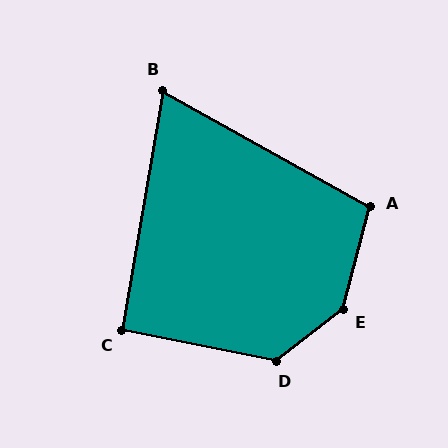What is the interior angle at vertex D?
Approximately 131 degrees (obtuse).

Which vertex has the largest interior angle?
E, at approximately 142 degrees.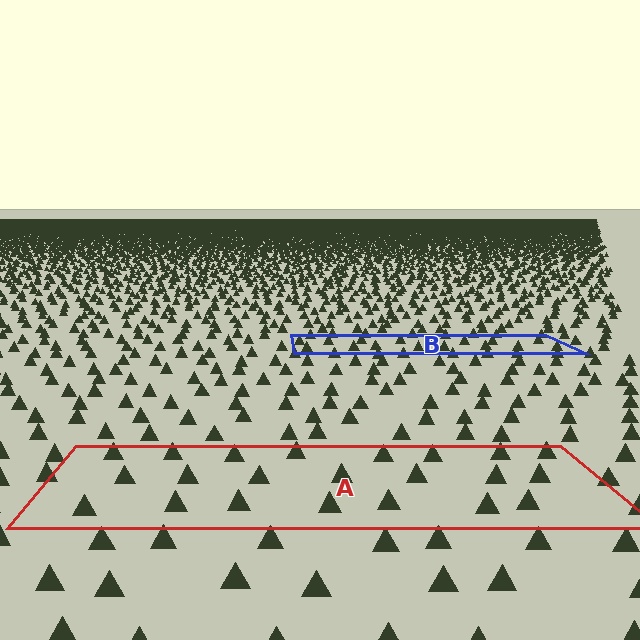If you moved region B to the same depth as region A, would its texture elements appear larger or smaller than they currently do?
They would appear larger. At a closer depth, the same texture elements are projected at a bigger on-screen size.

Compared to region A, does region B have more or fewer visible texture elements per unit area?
Region B has more texture elements per unit area — they are packed more densely because it is farther away.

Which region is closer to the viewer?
Region A is closer. The texture elements there are larger and more spread out.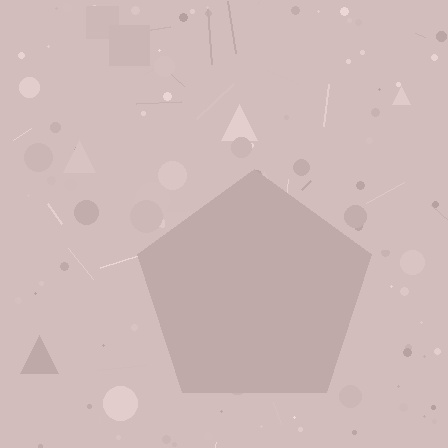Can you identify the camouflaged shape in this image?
The camouflaged shape is a pentagon.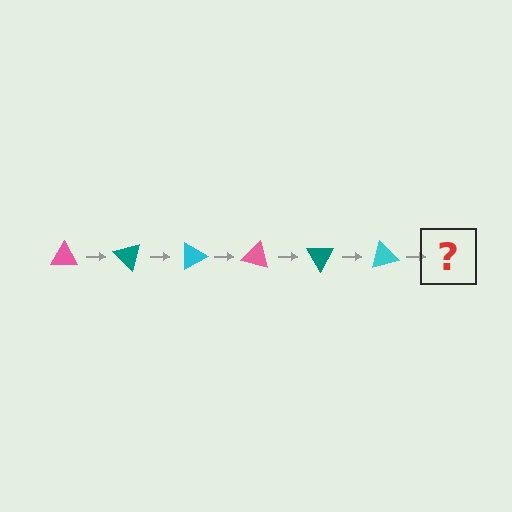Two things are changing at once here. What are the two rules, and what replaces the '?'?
The two rules are that it rotates 45 degrees each step and the color cycles through pink, teal, and cyan. The '?' should be a pink triangle, rotated 270 degrees from the start.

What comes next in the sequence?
The next element should be a pink triangle, rotated 270 degrees from the start.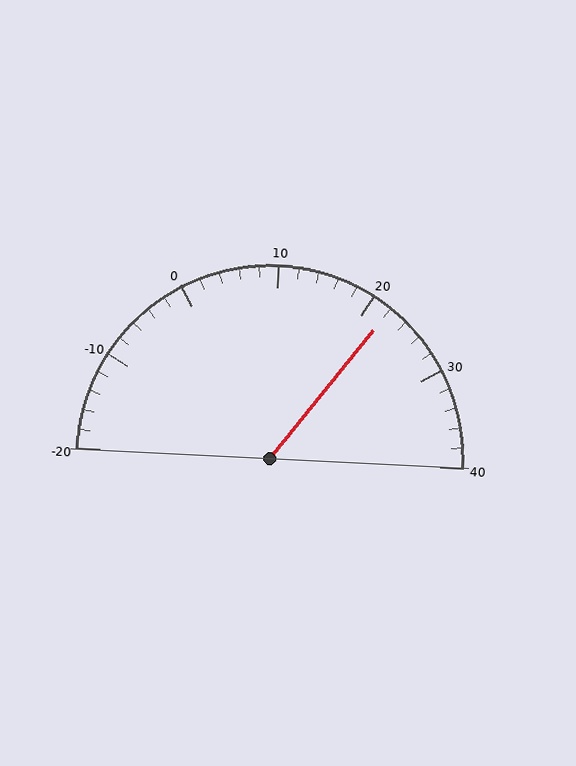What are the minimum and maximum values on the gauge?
The gauge ranges from -20 to 40.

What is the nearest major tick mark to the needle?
The nearest major tick mark is 20.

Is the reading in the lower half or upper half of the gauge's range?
The reading is in the upper half of the range (-20 to 40).